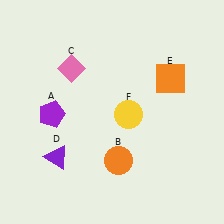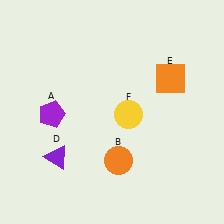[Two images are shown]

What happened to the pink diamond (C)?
The pink diamond (C) was removed in Image 2. It was in the top-left area of Image 1.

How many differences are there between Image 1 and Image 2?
There is 1 difference between the two images.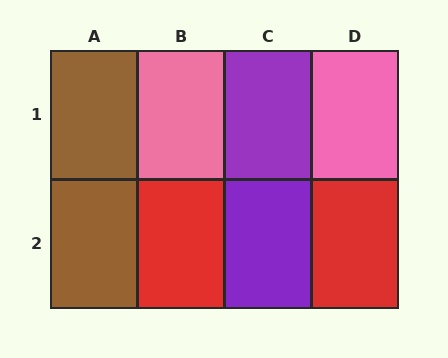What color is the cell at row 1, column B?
Pink.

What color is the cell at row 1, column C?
Purple.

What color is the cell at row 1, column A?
Brown.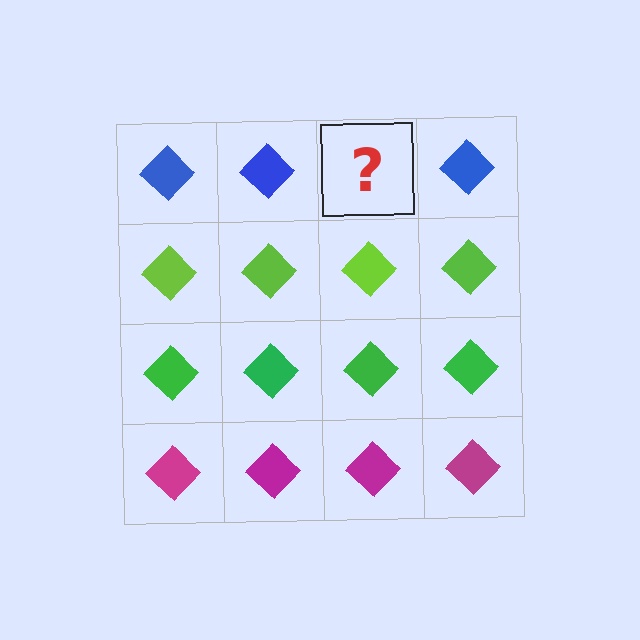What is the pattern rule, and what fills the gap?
The rule is that each row has a consistent color. The gap should be filled with a blue diamond.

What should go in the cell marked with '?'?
The missing cell should contain a blue diamond.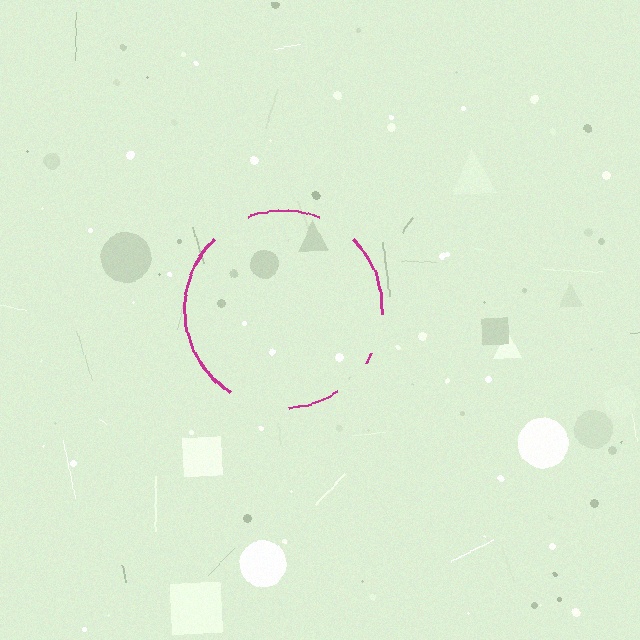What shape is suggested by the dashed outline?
The dashed outline suggests a circle.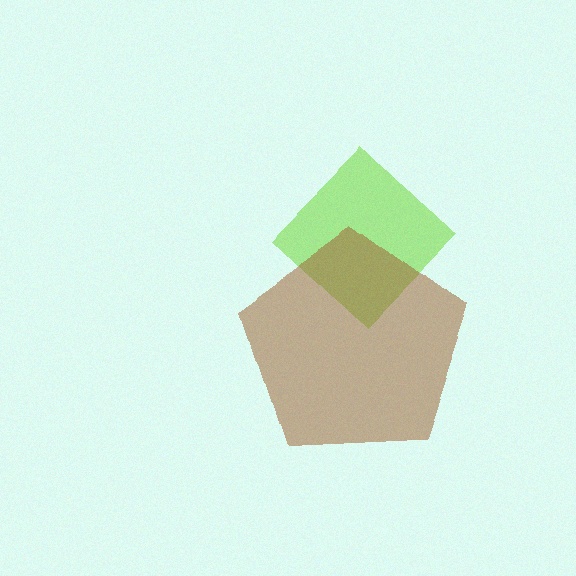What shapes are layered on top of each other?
The layered shapes are: a lime diamond, a brown pentagon.